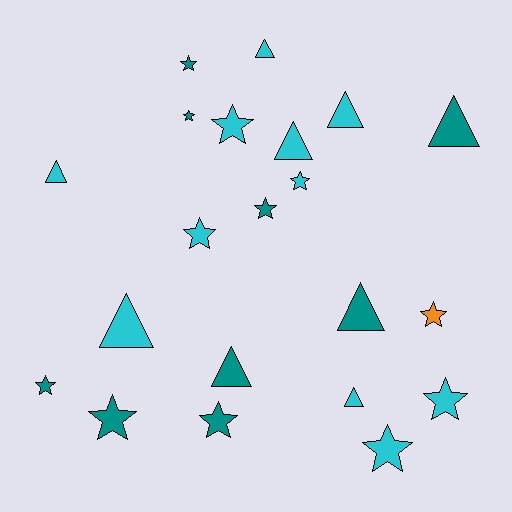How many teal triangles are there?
There are 3 teal triangles.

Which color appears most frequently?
Cyan, with 11 objects.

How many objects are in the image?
There are 21 objects.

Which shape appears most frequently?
Star, with 12 objects.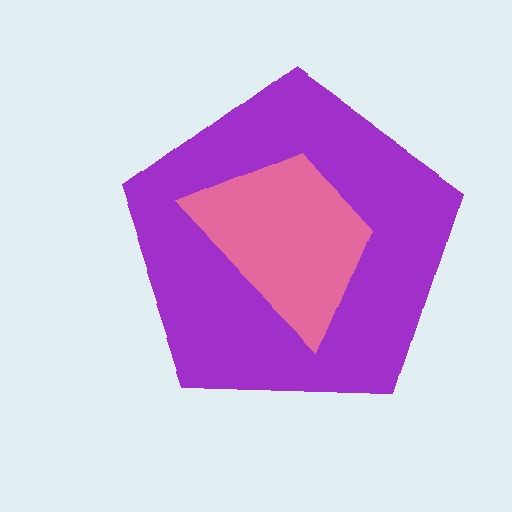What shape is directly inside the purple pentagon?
The pink trapezoid.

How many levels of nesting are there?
2.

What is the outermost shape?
The purple pentagon.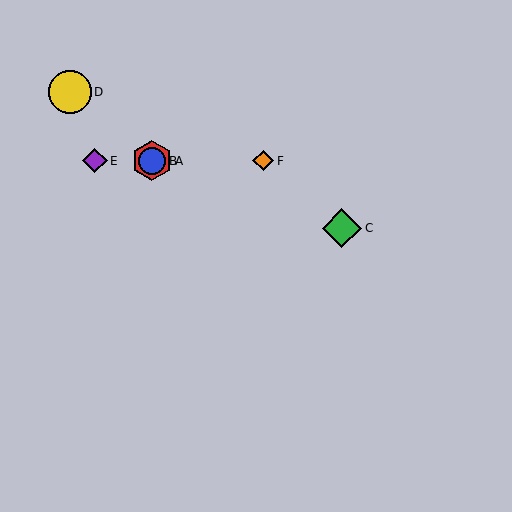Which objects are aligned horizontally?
Objects A, B, E, F are aligned horizontally.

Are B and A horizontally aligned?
Yes, both are at y≈161.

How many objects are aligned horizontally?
4 objects (A, B, E, F) are aligned horizontally.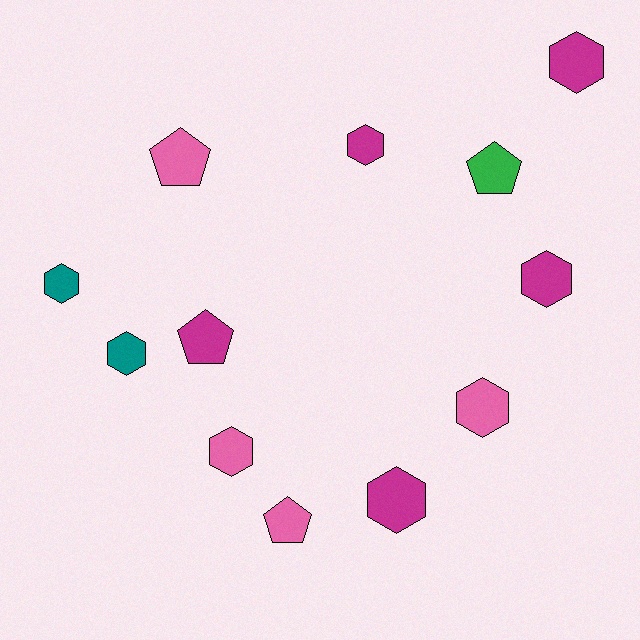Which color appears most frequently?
Magenta, with 5 objects.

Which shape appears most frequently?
Hexagon, with 8 objects.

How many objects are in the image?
There are 12 objects.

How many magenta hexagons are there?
There are 4 magenta hexagons.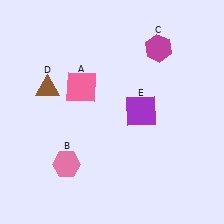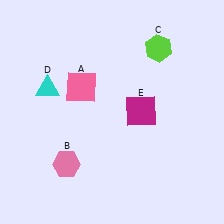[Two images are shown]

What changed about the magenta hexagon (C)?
In Image 1, C is magenta. In Image 2, it changed to lime.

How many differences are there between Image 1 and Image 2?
There are 3 differences between the two images.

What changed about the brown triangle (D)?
In Image 1, D is brown. In Image 2, it changed to cyan.